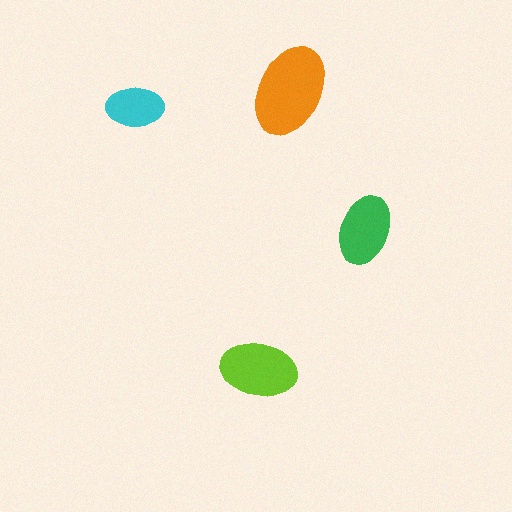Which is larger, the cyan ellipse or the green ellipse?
The green one.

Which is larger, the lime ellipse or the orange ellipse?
The orange one.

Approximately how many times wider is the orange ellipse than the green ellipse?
About 1.5 times wider.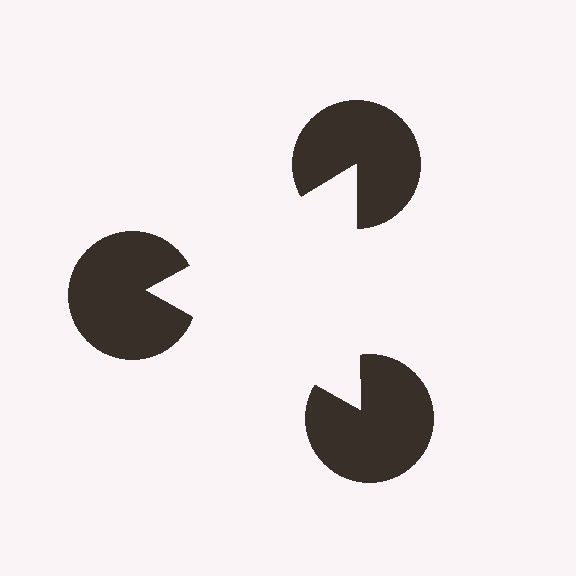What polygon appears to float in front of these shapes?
An illusory triangle — its edges are inferred from the aligned wedge cuts in the pac-man discs, not physically drawn.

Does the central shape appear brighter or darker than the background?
It typically appears slightly brighter than the background, even though no actual brightness change is drawn.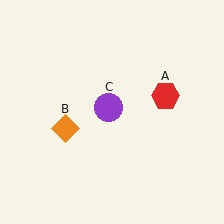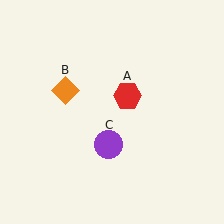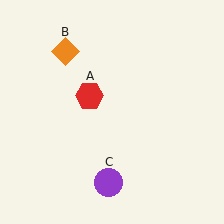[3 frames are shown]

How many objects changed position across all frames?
3 objects changed position: red hexagon (object A), orange diamond (object B), purple circle (object C).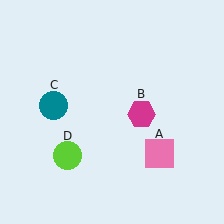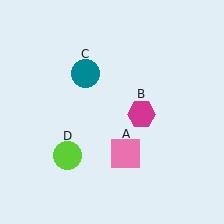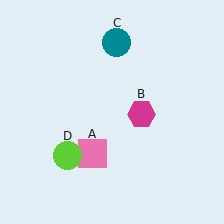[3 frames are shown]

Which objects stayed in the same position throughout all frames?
Magenta hexagon (object B) and lime circle (object D) remained stationary.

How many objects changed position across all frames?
2 objects changed position: pink square (object A), teal circle (object C).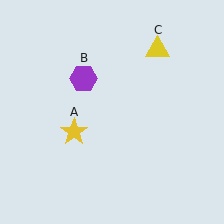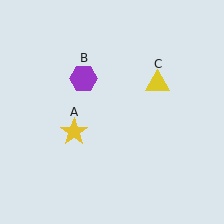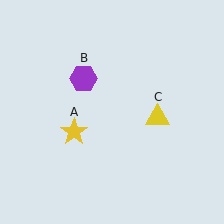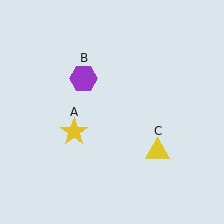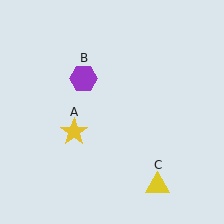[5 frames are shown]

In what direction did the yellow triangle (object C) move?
The yellow triangle (object C) moved down.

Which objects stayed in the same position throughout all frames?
Yellow star (object A) and purple hexagon (object B) remained stationary.